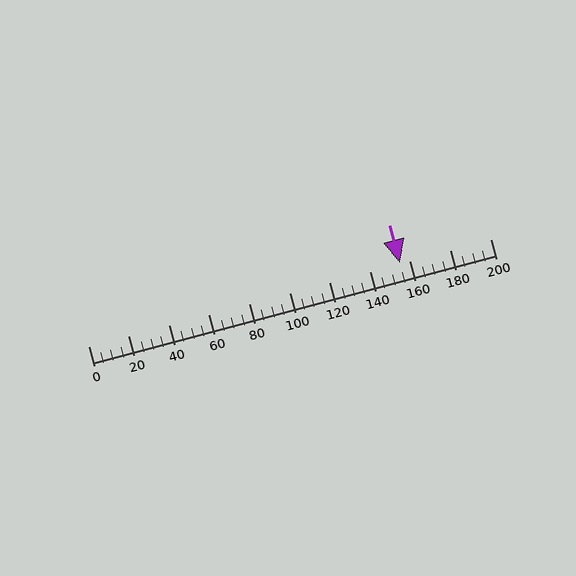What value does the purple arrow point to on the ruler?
The purple arrow points to approximately 155.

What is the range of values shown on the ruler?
The ruler shows values from 0 to 200.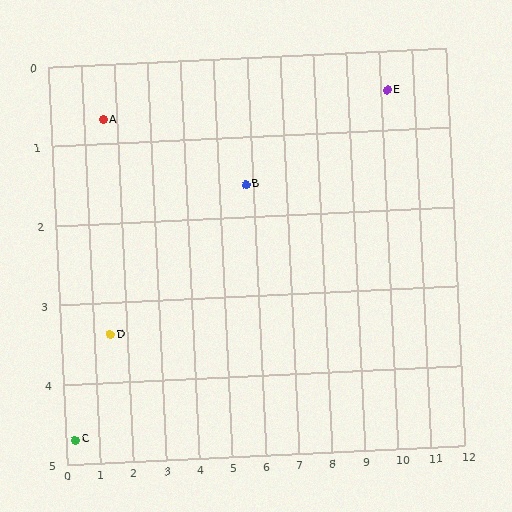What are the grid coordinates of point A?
Point A is at approximately (1.6, 0.7).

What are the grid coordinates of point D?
Point D is at approximately (1.5, 3.4).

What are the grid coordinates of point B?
Point B is at approximately (5.8, 1.6).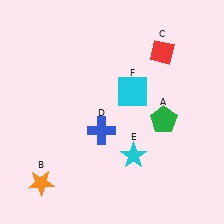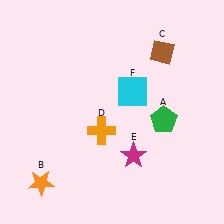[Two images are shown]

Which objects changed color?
C changed from red to brown. D changed from blue to orange. E changed from cyan to magenta.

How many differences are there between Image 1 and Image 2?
There are 3 differences between the two images.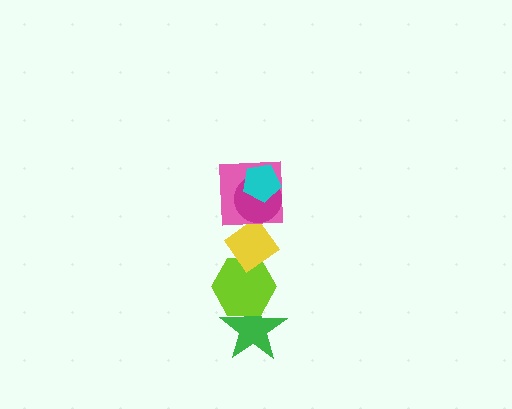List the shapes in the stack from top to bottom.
From top to bottom: the cyan pentagon, the magenta circle, the pink square, the yellow diamond, the lime hexagon, the green star.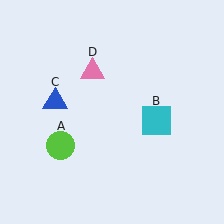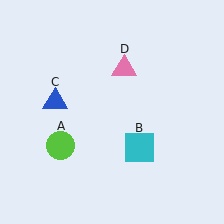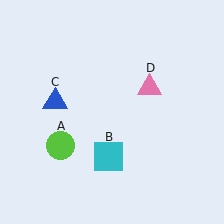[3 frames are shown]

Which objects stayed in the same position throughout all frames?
Lime circle (object A) and blue triangle (object C) remained stationary.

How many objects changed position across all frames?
2 objects changed position: cyan square (object B), pink triangle (object D).